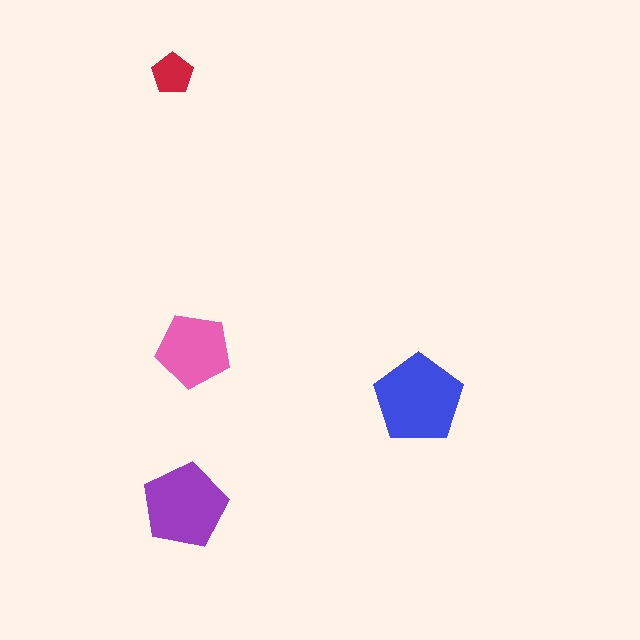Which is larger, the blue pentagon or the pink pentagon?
The blue one.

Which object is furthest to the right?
The blue pentagon is rightmost.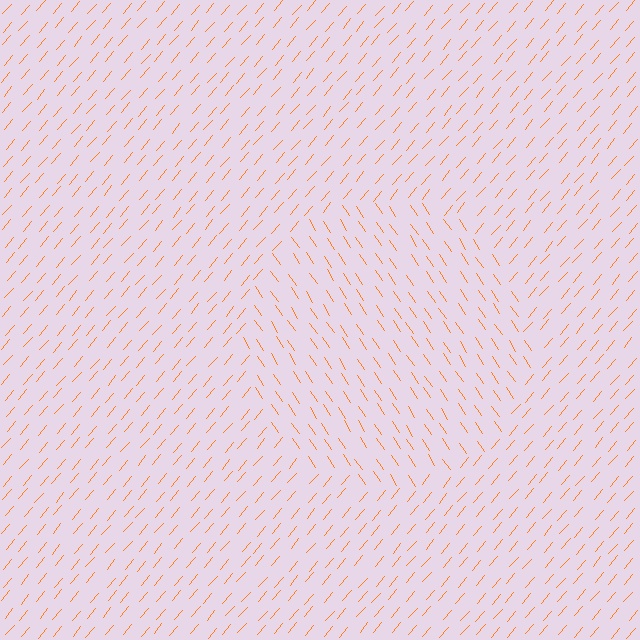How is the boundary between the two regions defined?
The boundary is defined purely by a change in line orientation (approximately 74 degrees difference). All lines are the same color and thickness.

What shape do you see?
I see a circle.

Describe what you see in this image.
The image is filled with small orange line segments. A circle region in the image has lines oriented differently from the surrounding lines, creating a visible texture boundary.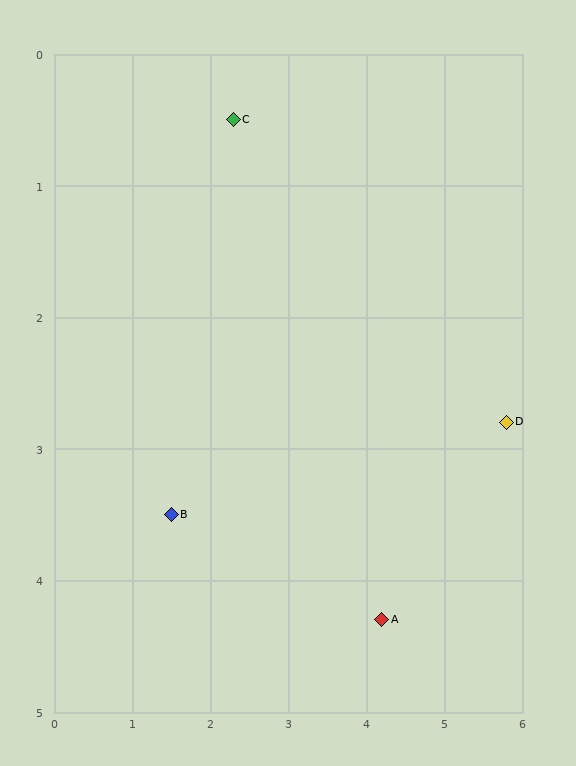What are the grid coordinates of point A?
Point A is at approximately (4.2, 4.3).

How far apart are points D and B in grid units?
Points D and B are about 4.4 grid units apart.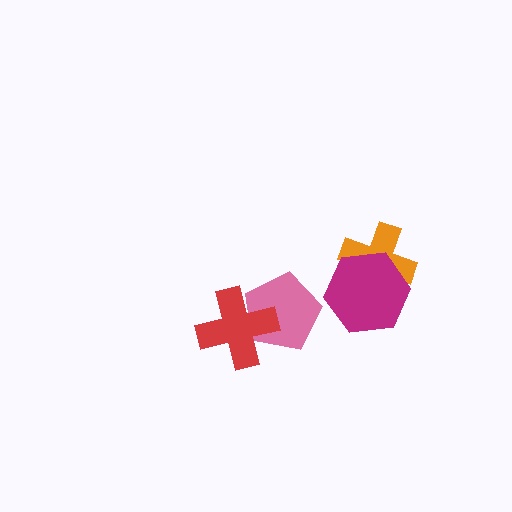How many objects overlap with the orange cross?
1 object overlaps with the orange cross.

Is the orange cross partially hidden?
Yes, it is partially covered by another shape.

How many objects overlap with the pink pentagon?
1 object overlaps with the pink pentagon.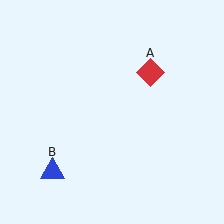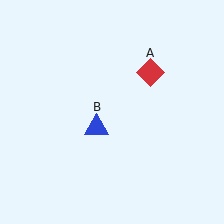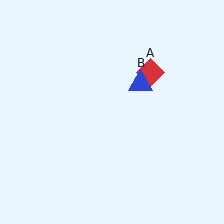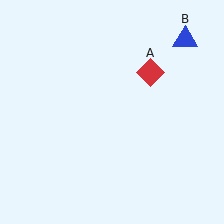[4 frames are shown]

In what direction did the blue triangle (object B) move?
The blue triangle (object B) moved up and to the right.